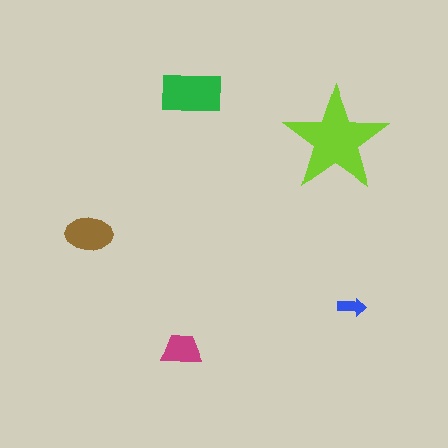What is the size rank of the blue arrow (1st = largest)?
5th.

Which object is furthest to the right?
The blue arrow is rightmost.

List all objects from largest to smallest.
The lime star, the green rectangle, the brown ellipse, the magenta trapezoid, the blue arrow.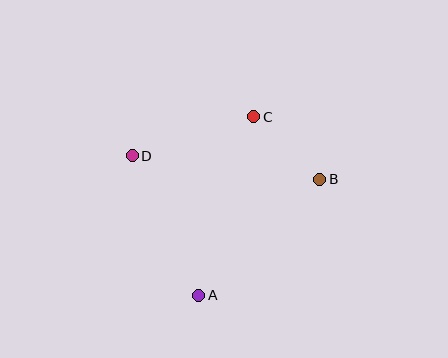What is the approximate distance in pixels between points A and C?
The distance between A and C is approximately 187 pixels.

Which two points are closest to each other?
Points B and C are closest to each other.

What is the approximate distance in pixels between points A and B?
The distance between A and B is approximately 168 pixels.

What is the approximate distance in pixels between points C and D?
The distance between C and D is approximately 128 pixels.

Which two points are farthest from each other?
Points B and D are farthest from each other.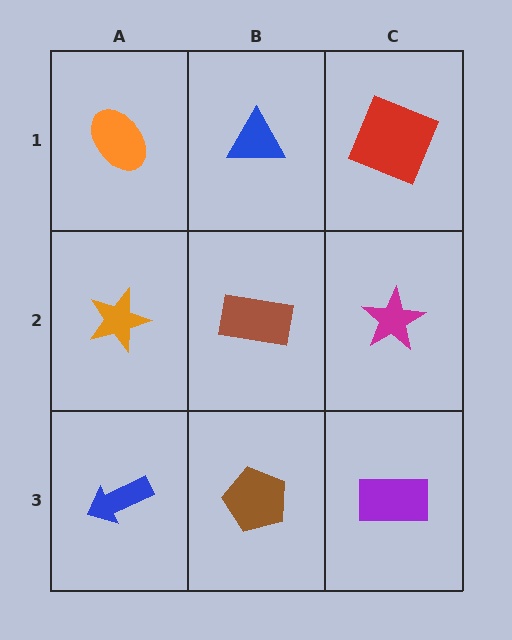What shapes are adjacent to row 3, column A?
An orange star (row 2, column A), a brown pentagon (row 3, column B).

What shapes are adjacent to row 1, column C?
A magenta star (row 2, column C), a blue triangle (row 1, column B).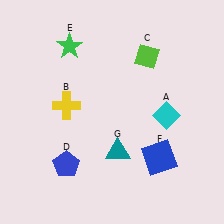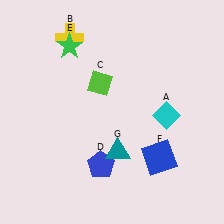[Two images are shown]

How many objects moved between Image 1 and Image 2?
3 objects moved between the two images.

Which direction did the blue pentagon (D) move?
The blue pentagon (D) moved right.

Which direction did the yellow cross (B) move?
The yellow cross (B) moved up.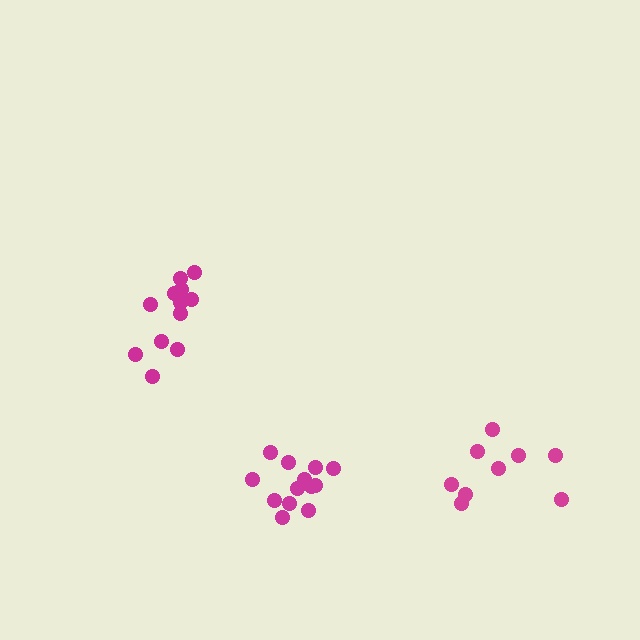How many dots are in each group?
Group 1: 12 dots, Group 2: 13 dots, Group 3: 9 dots (34 total).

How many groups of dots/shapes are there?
There are 3 groups.